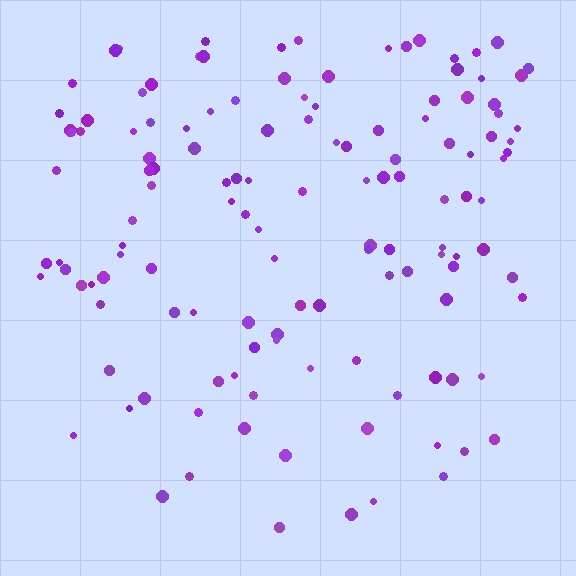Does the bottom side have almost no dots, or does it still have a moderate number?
Still a moderate number, just noticeably fewer than the top.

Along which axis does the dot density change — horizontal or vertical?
Vertical.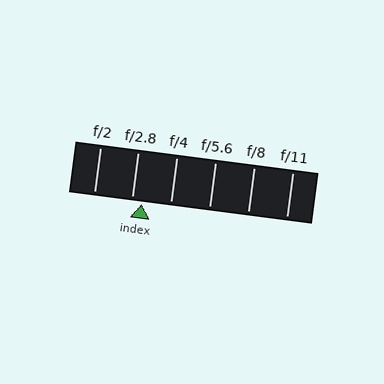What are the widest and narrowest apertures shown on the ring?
The widest aperture shown is f/2 and the narrowest is f/11.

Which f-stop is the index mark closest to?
The index mark is closest to f/2.8.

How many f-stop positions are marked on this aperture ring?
There are 6 f-stop positions marked.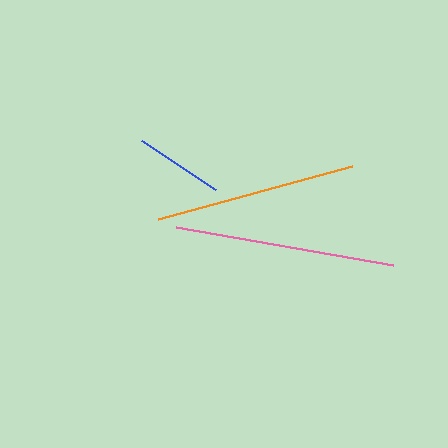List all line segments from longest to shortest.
From longest to shortest: pink, orange, blue.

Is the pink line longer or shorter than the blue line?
The pink line is longer than the blue line.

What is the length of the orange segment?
The orange segment is approximately 201 pixels long.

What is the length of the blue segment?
The blue segment is approximately 89 pixels long.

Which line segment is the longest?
The pink line is the longest at approximately 220 pixels.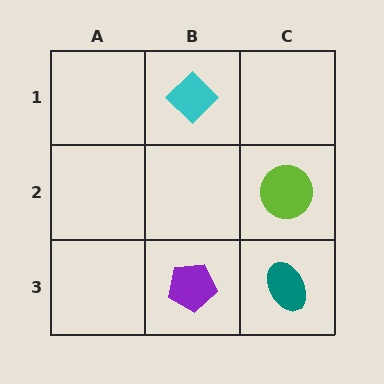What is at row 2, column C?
A lime circle.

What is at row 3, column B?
A purple pentagon.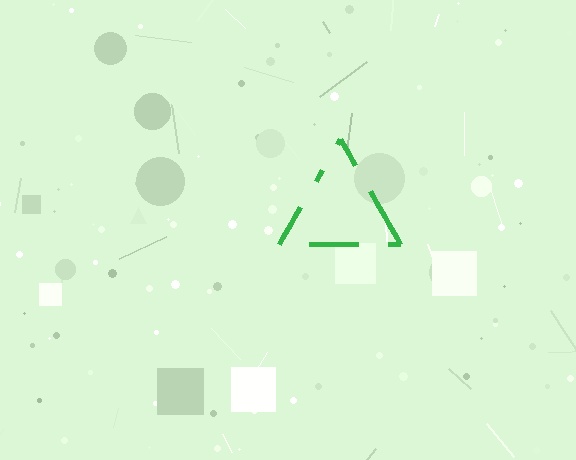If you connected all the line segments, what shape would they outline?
They would outline a triangle.